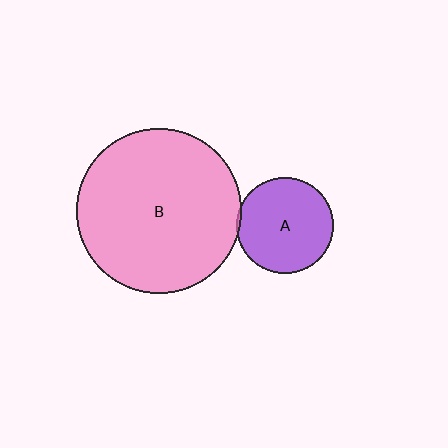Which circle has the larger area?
Circle B (pink).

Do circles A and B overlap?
Yes.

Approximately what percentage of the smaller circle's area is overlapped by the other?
Approximately 5%.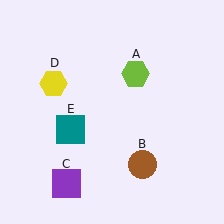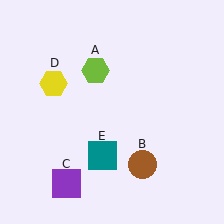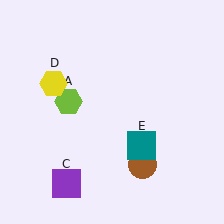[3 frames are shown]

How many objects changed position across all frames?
2 objects changed position: lime hexagon (object A), teal square (object E).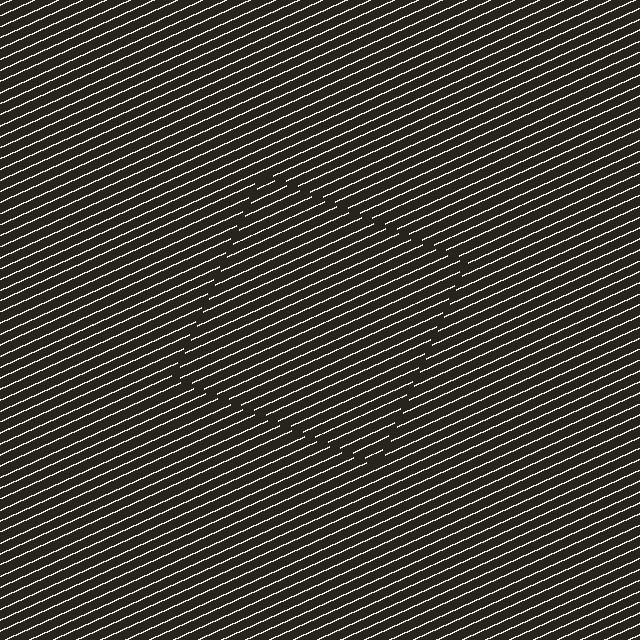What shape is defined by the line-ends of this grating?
An illusory square. The interior of the shape contains the same grating, shifted by half a period — the contour is defined by the phase discontinuity where line-ends from the inner and outer gratings abut.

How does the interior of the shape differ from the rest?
The interior of the shape contains the same grating, shifted by half a period — the contour is defined by the phase discontinuity where line-ends from the inner and outer gratings abut.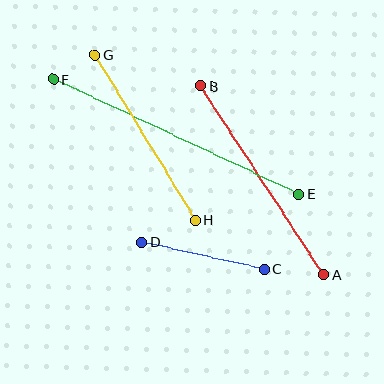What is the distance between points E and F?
The distance is approximately 271 pixels.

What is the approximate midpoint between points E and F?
The midpoint is at approximately (176, 136) pixels.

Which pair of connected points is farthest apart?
Points E and F are farthest apart.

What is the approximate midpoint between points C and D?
The midpoint is at approximately (203, 256) pixels.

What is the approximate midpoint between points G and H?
The midpoint is at approximately (145, 138) pixels.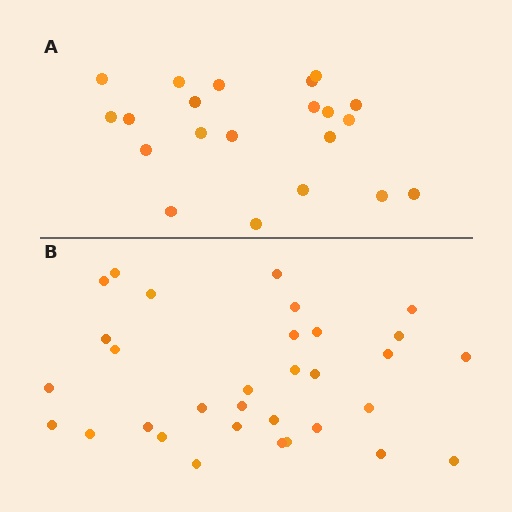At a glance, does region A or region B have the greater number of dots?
Region B (the bottom region) has more dots.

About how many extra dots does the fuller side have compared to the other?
Region B has roughly 12 or so more dots than region A.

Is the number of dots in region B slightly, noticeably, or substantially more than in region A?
Region B has substantially more. The ratio is roughly 1.5 to 1.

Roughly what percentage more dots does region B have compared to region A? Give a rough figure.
About 50% more.